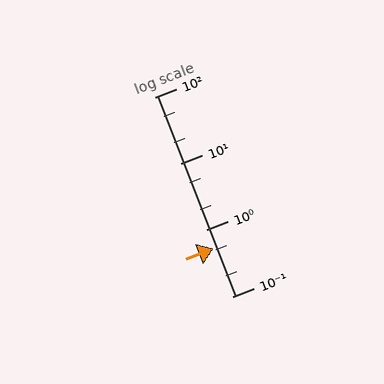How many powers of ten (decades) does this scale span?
The scale spans 3 decades, from 0.1 to 100.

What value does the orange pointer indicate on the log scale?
The pointer indicates approximately 0.52.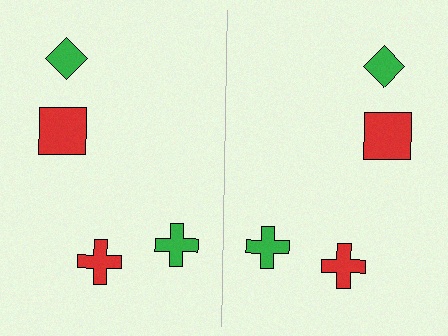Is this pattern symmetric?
Yes, this pattern has bilateral (reflection) symmetry.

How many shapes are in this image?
There are 8 shapes in this image.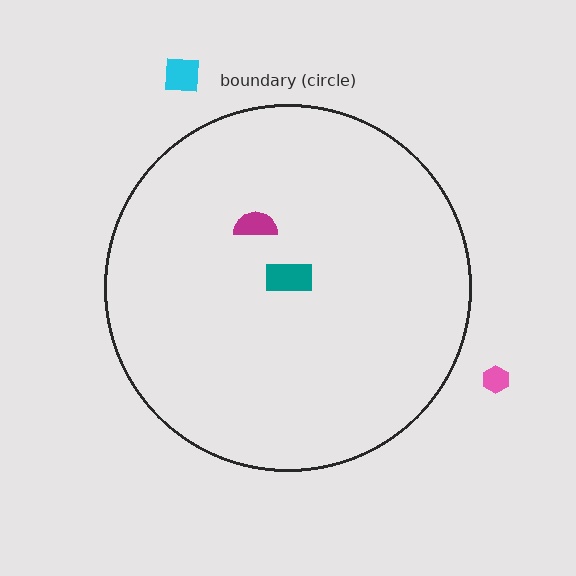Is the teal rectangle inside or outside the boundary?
Inside.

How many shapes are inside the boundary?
2 inside, 2 outside.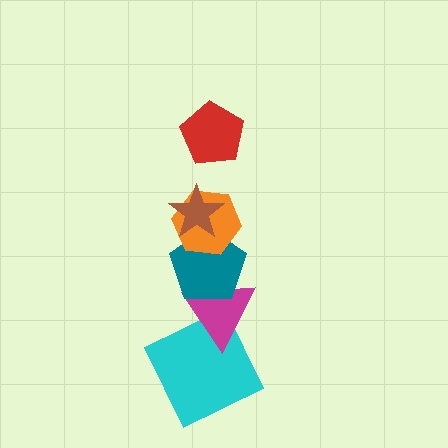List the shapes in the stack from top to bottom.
From top to bottom: the red pentagon, the brown star, the orange hexagon, the teal pentagon, the magenta triangle, the cyan square.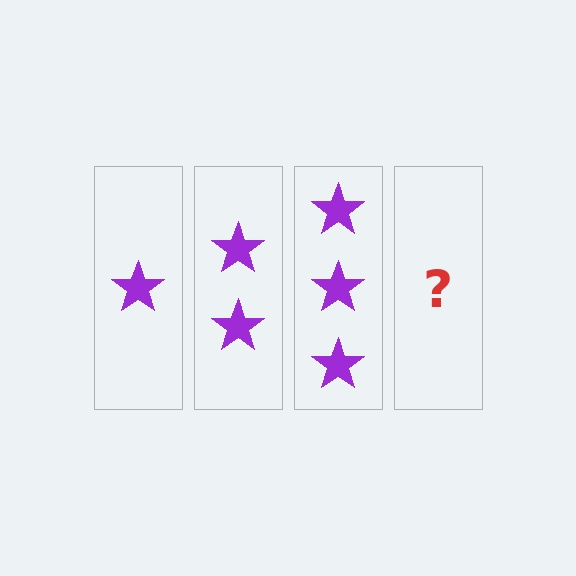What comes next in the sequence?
The next element should be 4 stars.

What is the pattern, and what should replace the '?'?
The pattern is that each step adds one more star. The '?' should be 4 stars.